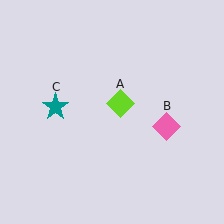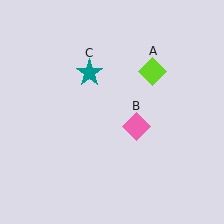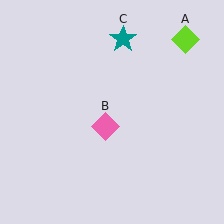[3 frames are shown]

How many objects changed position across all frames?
3 objects changed position: lime diamond (object A), pink diamond (object B), teal star (object C).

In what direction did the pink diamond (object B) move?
The pink diamond (object B) moved left.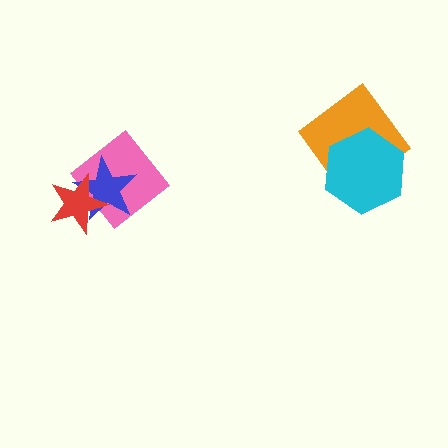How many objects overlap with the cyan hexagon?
1 object overlaps with the cyan hexagon.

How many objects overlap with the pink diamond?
2 objects overlap with the pink diamond.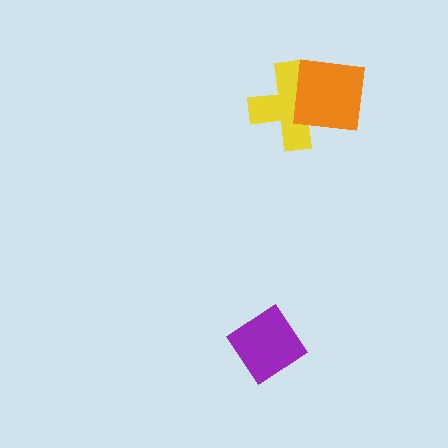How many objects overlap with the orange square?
1 object overlaps with the orange square.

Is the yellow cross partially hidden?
Yes, it is partially covered by another shape.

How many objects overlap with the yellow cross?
1 object overlaps with the yellow cross.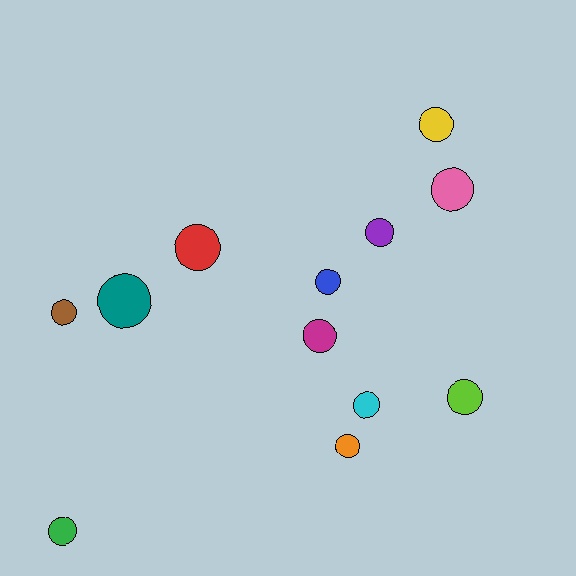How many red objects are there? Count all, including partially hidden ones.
There is 1 red object.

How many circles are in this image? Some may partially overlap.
There are 12 circles.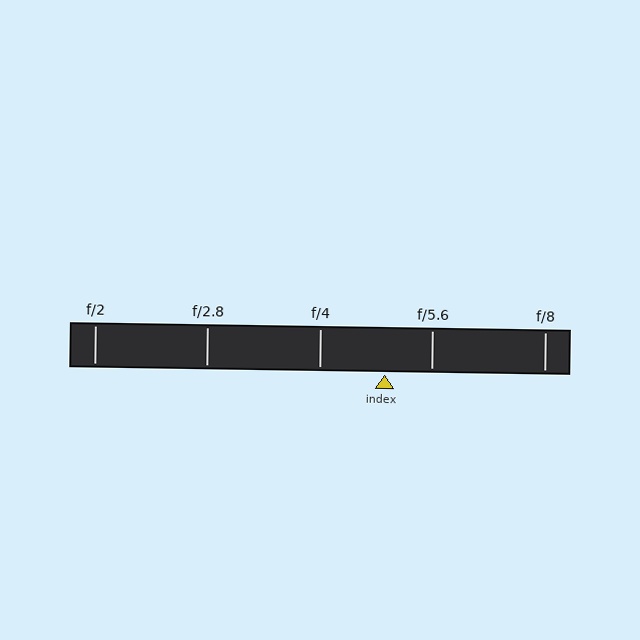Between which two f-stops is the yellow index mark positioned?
The index mark is between f/4 and f/5.6.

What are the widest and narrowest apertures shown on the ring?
The widest aperture shown is f/2 and the narrowest is f/8.